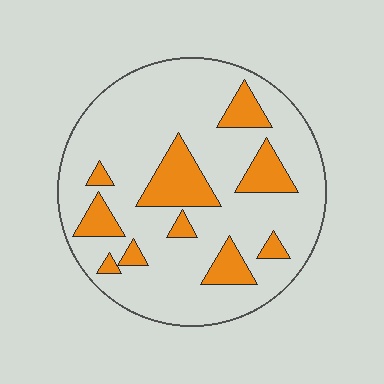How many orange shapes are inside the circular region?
10.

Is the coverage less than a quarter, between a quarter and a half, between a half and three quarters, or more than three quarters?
Less than a quarter.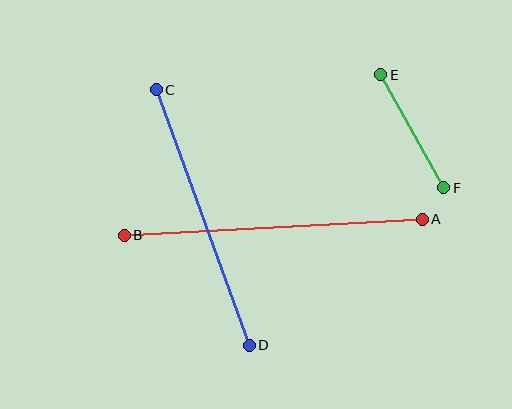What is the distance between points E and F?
The distance is approximately 130 pixels.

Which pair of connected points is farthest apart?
Points A and B are farthest apart.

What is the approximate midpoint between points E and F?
The midpoint is at approximately (412, 131) pixels.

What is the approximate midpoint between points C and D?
The midpoint is at approximately (203, 218) pixels.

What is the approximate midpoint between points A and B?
The midpoint is at approximately (273, 227) pixels.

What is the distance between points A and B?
The distance is approximately 299 pixels.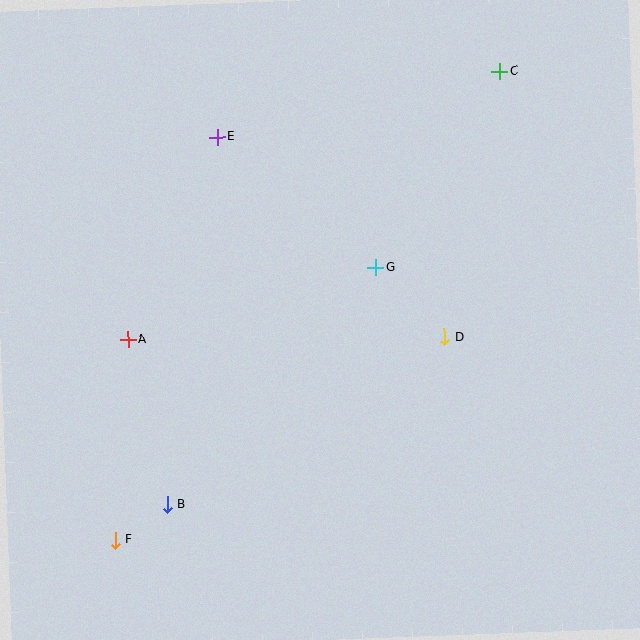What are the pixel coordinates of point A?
Point A is at (128, 339).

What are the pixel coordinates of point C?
Point C is at (500, 71).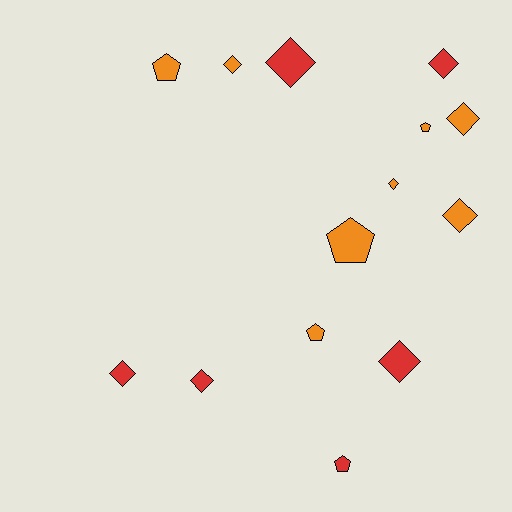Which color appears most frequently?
Orange, with 8 objects.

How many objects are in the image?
There are 14 objects.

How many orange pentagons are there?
There are 4 orange pentagons.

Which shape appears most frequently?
Diamond, with 9 objects.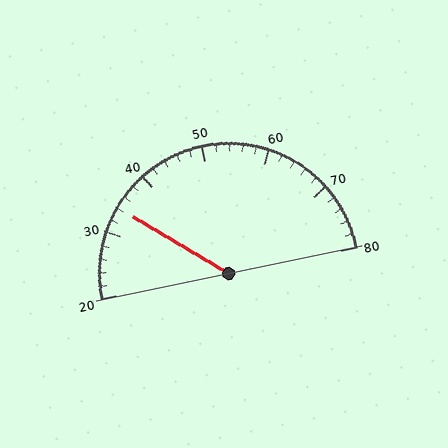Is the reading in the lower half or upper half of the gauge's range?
The reading is in the lower half of the range (20 to 80).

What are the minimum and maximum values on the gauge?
The gauge ranges from 20 to 80.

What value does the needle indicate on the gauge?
The needle indicates approximately 34.